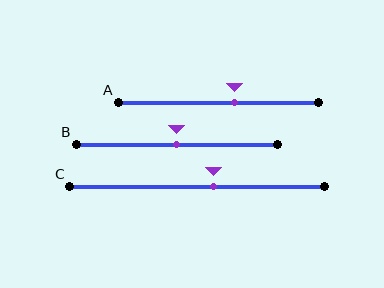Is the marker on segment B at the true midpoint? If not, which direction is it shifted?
Yes, the marker on segment B is at the true midpoint.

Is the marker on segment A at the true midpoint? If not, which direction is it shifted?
No, the marker on segment A is shifted to the right by about 8% of the segment length.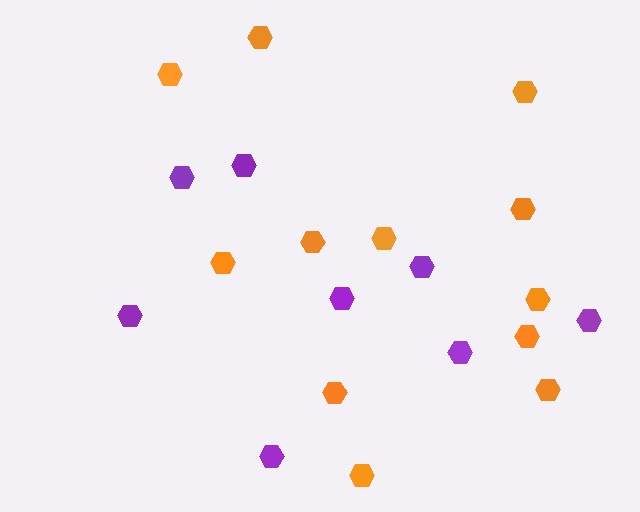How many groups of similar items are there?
There are 2 groups: one group of orange hexagons (12) and one group of purple hexagons (8).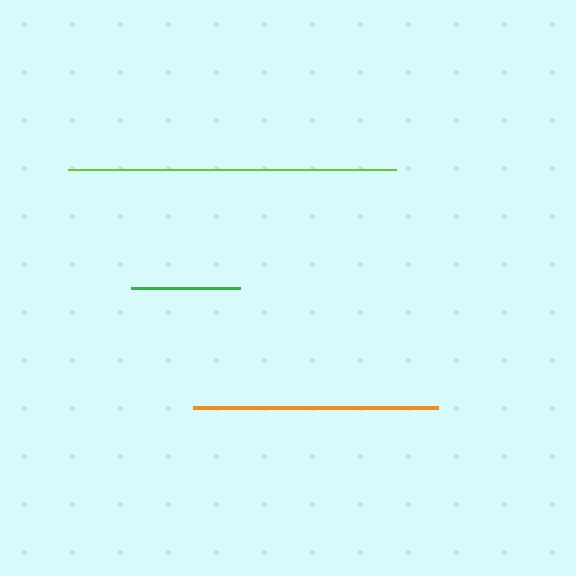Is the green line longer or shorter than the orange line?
The orange line is longer than the green line.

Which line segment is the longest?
The lime line is the longest at approximately 328 pixels.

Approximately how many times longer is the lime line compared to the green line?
The lime line is approximately 3.0 times the length of the green line.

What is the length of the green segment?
The green segment is approximately 109 pixels long.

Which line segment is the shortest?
The green line is the shortest at approximately 109 pixels.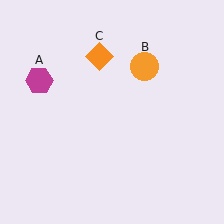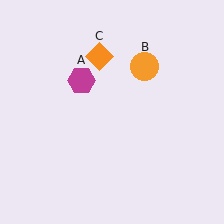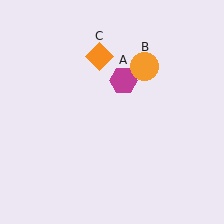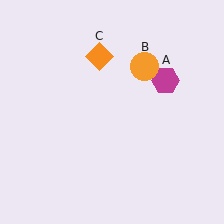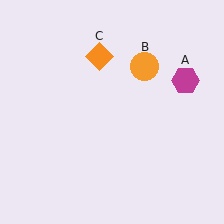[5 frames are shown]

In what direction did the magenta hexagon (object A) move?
The magenta hexagon (object A) moved right.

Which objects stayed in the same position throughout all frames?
Orange circle (object B) and orange diamond (object C) remained stationary.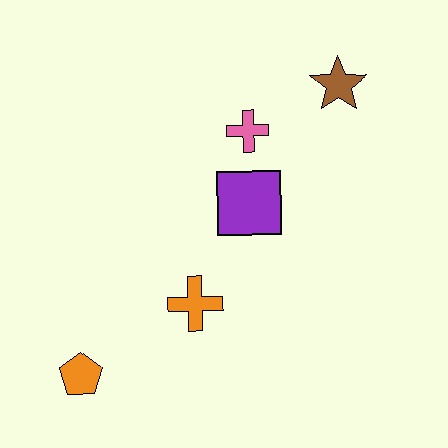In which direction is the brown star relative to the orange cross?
The brown star is above the orange cross.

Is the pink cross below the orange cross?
No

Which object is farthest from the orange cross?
The brown star is farthest from the orange cross.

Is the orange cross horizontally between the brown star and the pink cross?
No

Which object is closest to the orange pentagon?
The orange cross is closest to the orange pentagon.